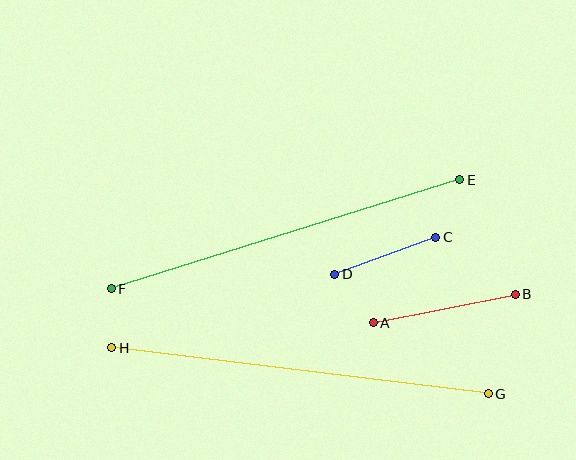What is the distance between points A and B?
The distance is approximately 145 pixels.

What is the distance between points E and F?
The distance is approximately 365 pixels.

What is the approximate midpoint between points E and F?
The midpoint is at approximately (286, 234) pixels.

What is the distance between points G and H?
The distance is approximately 379 pixels.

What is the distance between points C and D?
The distance is approximately 108 pixels.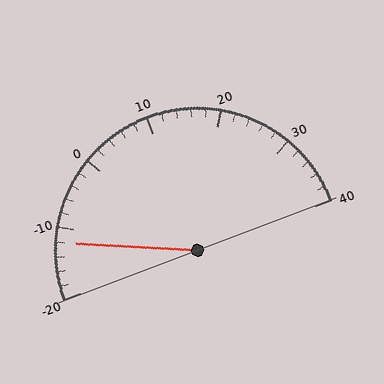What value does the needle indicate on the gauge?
The needle indicates approximately -12.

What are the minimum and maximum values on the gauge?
The gauge ranges from -20 to 40.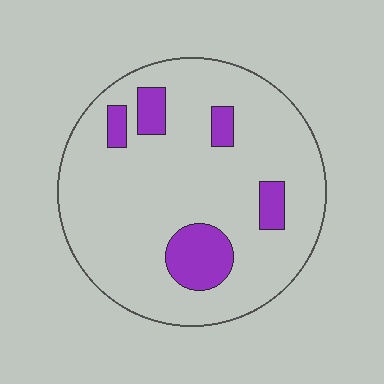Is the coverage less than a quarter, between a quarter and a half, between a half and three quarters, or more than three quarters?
Less than a quarter.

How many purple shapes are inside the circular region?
5.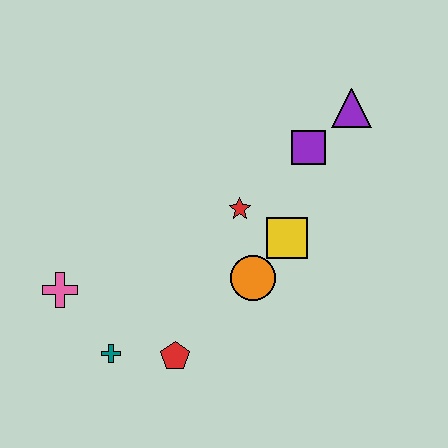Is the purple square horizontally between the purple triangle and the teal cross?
Yes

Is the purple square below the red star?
No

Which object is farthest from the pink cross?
The purple triangle is farthest from the pink cross.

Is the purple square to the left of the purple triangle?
Yes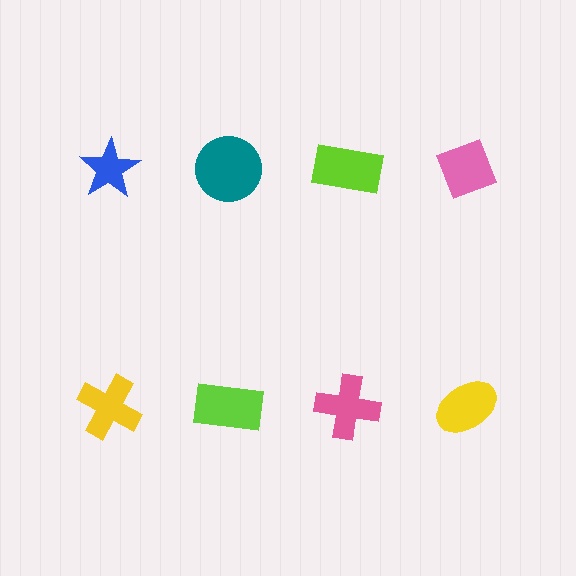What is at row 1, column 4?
A pink diamond.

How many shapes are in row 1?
4 shapes.